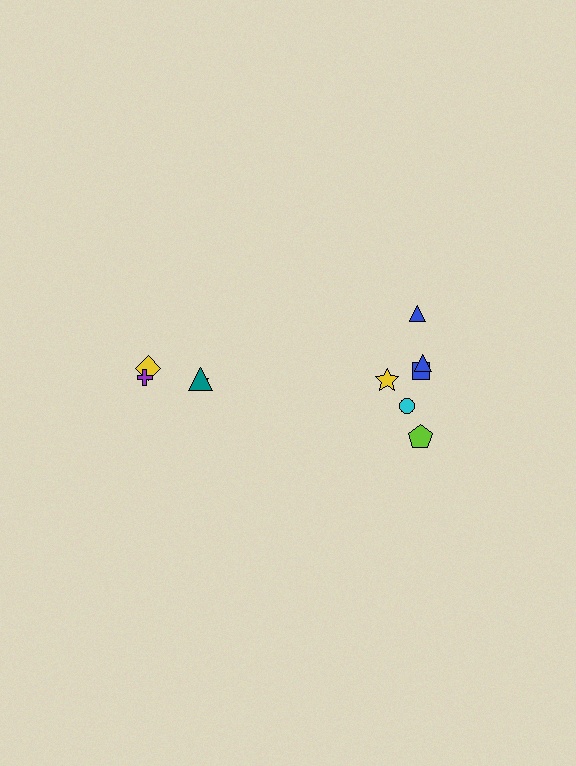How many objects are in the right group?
There are 6 objects.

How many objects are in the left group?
There are 4 objects.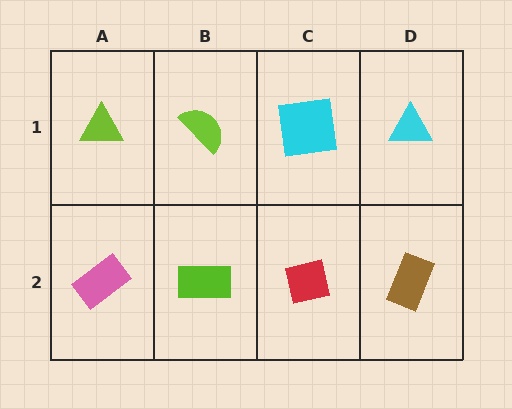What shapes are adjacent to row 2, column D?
A cyan triangle (row 1, column D), a red square (row 2, column C).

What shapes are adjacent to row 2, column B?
A lime semicircle (row 1, column B), a pink rectangle (row 2, column A), a red square (row 2, column C).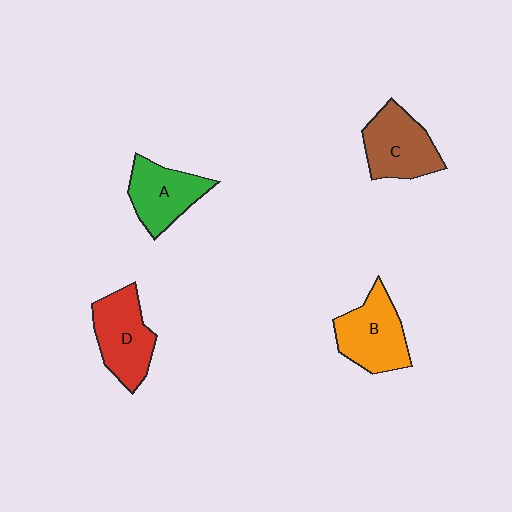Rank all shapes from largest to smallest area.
From largest to smallest: B (orange), C (brown), D (red), A (green).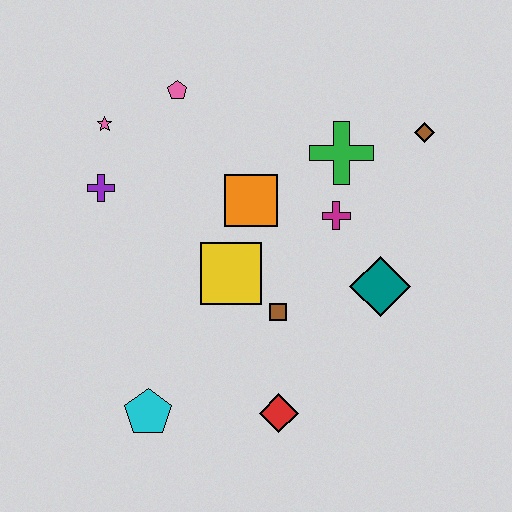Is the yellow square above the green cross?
No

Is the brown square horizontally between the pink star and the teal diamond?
Yes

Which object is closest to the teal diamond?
The magenta cross is closest to the teal diamond.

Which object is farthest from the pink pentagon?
The red diamond is farthest from the pink pentagon.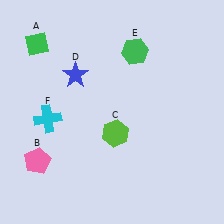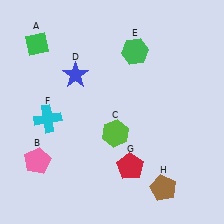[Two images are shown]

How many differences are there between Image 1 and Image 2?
There are 2 differences between the two images.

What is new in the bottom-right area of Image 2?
A red pentagon (G) was added in the bottom-right area of Image 2.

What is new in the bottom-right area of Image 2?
A brown pentagon (H) was added in the bottom-right area of Image 2.